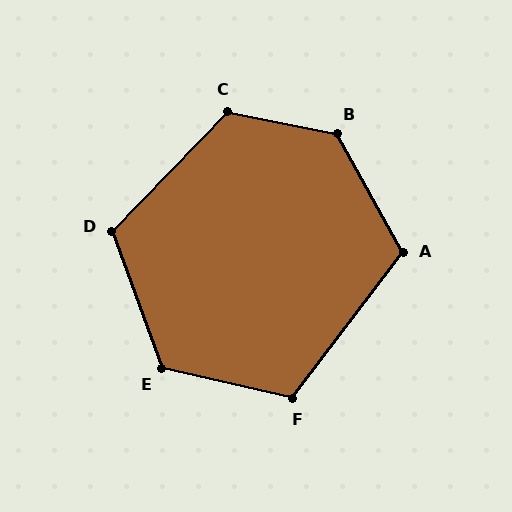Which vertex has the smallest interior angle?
A, at approximately 114 degrees.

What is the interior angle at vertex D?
Approximately 116 degrees (obtuse).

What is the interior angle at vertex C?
Approximately 123 degrees (obtuse).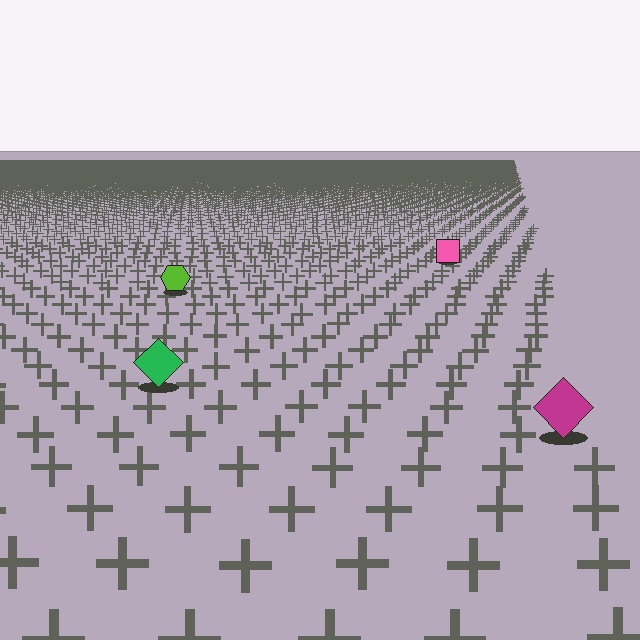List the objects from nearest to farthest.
From nearest to farthest: the magenta diamond, the green diamond, the lime hexagon, the pink square.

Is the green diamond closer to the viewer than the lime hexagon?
Yes. The green diamond is closer — you can tell from the texture gradient: the ground texture is coarser near it.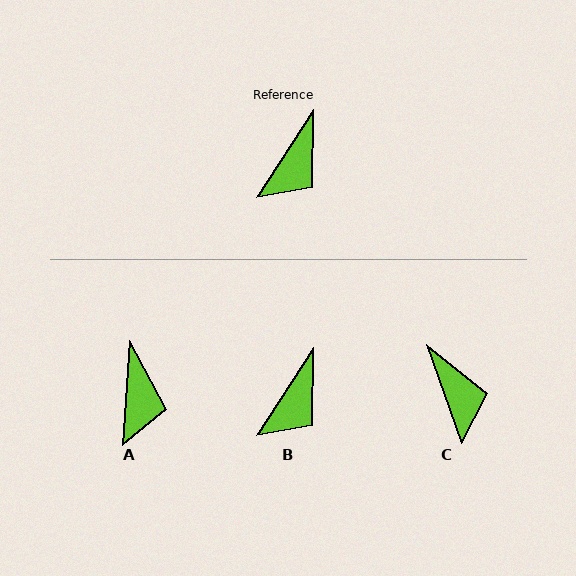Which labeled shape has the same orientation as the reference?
B.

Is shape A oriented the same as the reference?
No, it is off by about 29 degrees.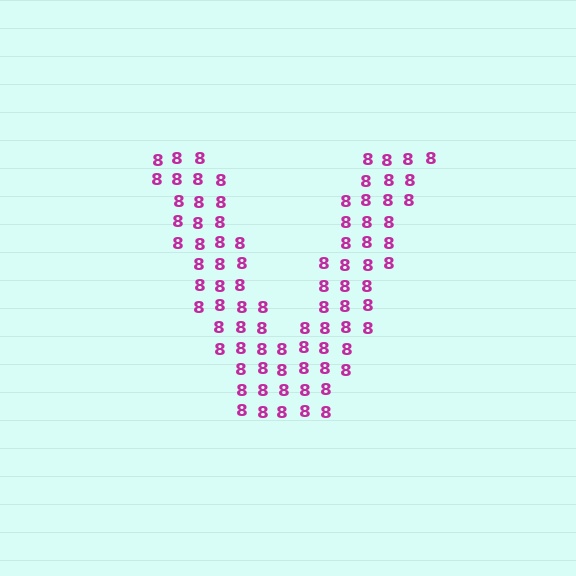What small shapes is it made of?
It is made of small digit 8's.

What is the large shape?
The large shape is the letter V.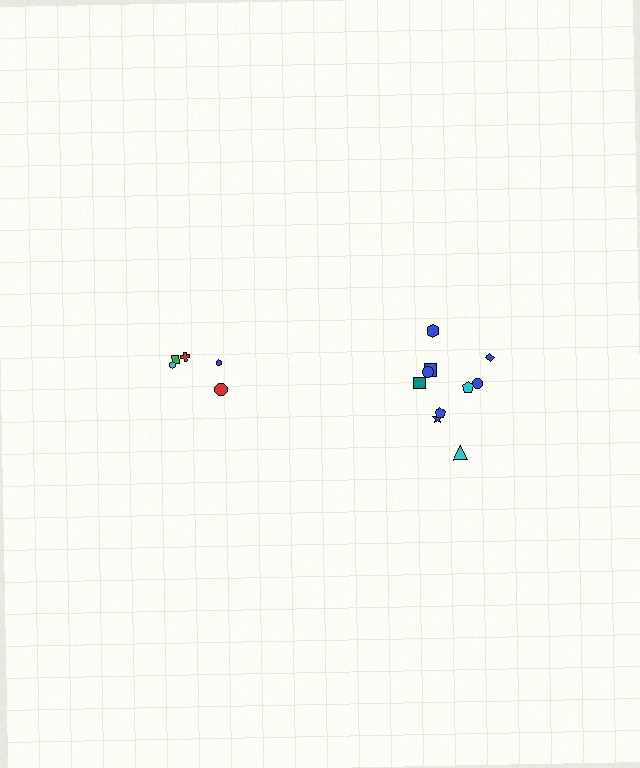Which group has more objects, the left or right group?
The right group.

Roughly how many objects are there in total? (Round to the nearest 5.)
Roughly 15 objects in total.